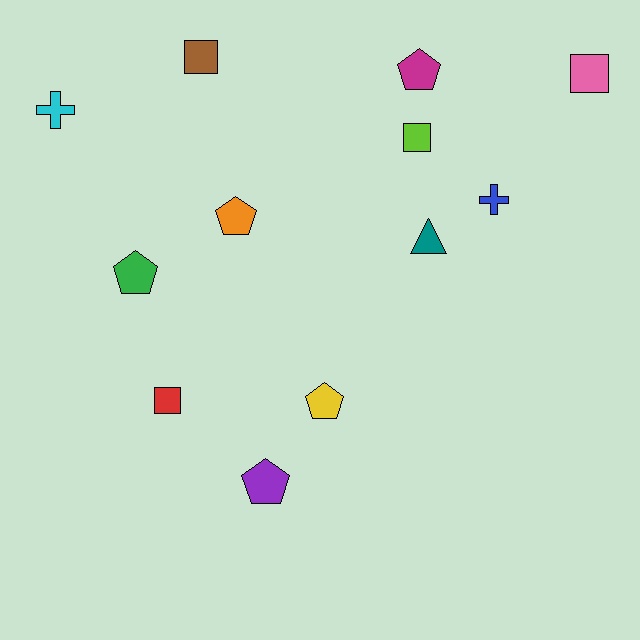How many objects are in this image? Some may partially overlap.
There are 12 objects.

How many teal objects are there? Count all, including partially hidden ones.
There is 1 teal object.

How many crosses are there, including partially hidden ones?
There are 2 crosses.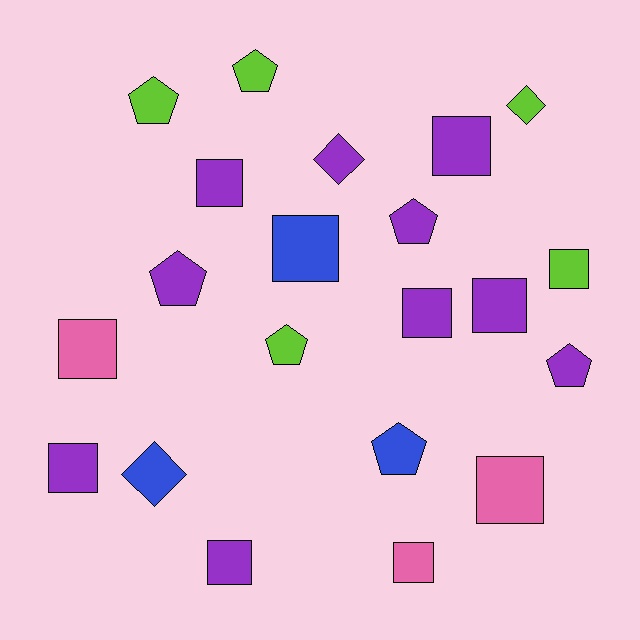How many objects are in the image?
There are 21 objects.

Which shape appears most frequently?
Square, with 11 objects.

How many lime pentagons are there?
There are 3 lime pentagons.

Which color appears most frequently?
Purple, with 10 objects.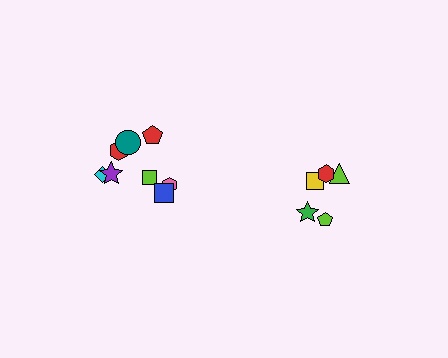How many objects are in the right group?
There are 5 objects.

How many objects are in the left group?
There are 8 objects.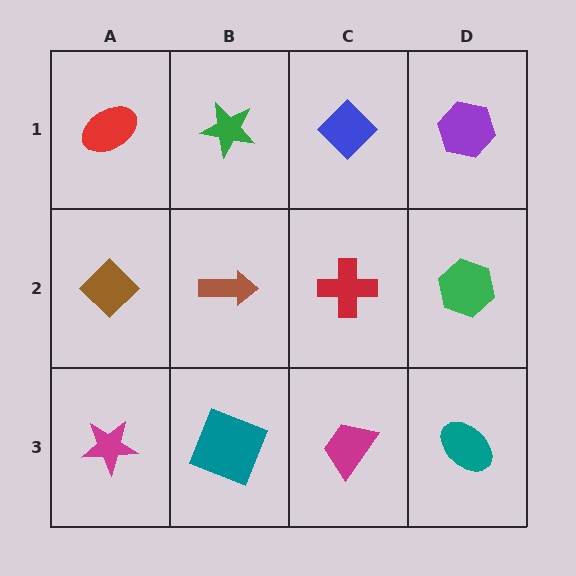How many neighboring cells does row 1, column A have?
2.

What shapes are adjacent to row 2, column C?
A blue diamond (row 1, column C), a magenta trapezoid (row 3, column C), a brown arrow (row 2, column B), a green hexagon (row 2, column D).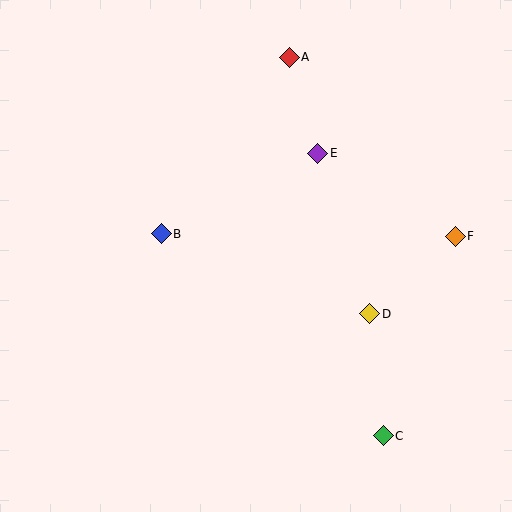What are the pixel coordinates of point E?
Point E is at (318, 153).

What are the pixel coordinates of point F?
Point F is at (455, 236).